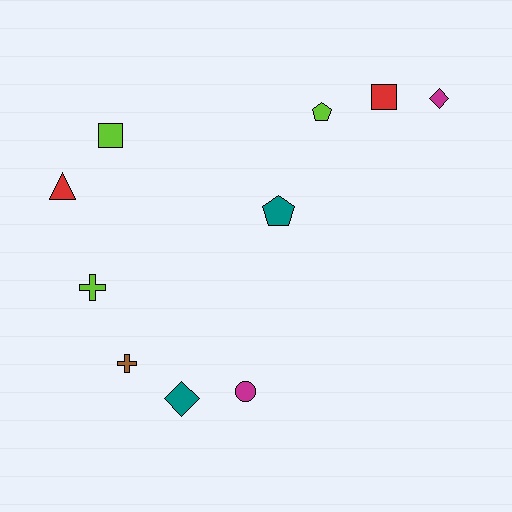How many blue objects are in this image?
There are no blue objects.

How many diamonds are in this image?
There are 2 diamonds.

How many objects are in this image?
There are 10 objects.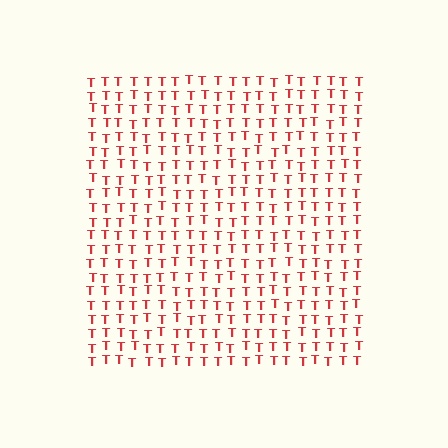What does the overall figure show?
The overall figure shows a square.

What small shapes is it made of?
It is made of small letter T's.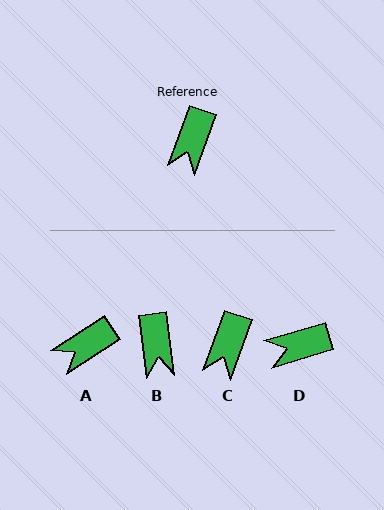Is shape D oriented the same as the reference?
No, it is off by about 53 degrees.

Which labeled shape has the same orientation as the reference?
C.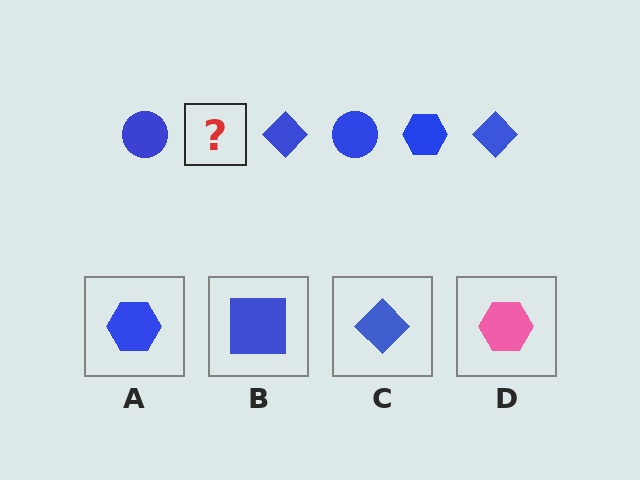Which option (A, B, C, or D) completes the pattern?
A.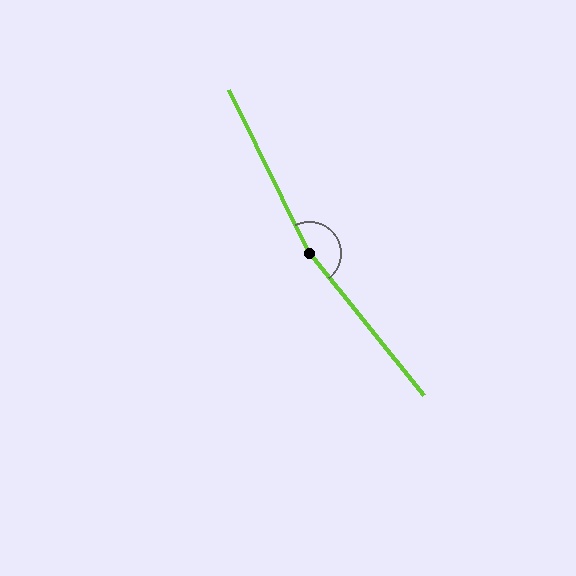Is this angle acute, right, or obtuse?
It is obtuse.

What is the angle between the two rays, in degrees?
Approximately 167 degrees.